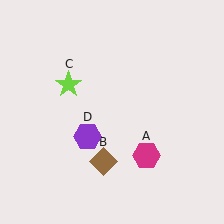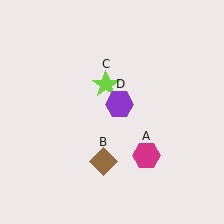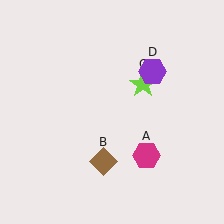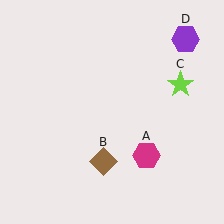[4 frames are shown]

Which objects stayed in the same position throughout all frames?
Magenta hexagon (object A) and brown diamond (object B) remained stationary.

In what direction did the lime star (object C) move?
The lime star (object C) moved right.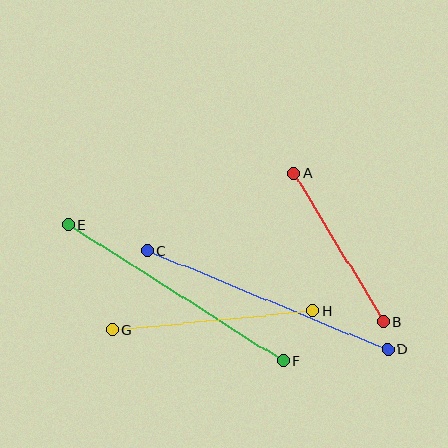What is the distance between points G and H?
The distance is approximately 201 pixels.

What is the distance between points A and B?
The distance is approximately 173 pixels.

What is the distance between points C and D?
The distance is approximately 260 pixels.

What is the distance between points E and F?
The distance is approximately 255 pixels.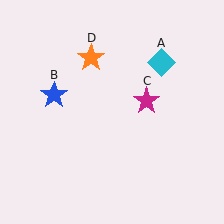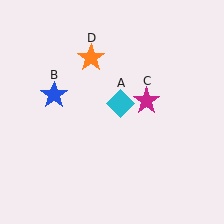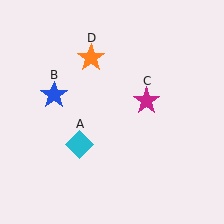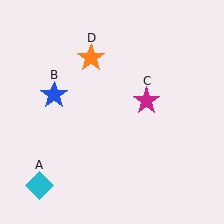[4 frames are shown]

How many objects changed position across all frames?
1 object changed position: cyan diamond (object A).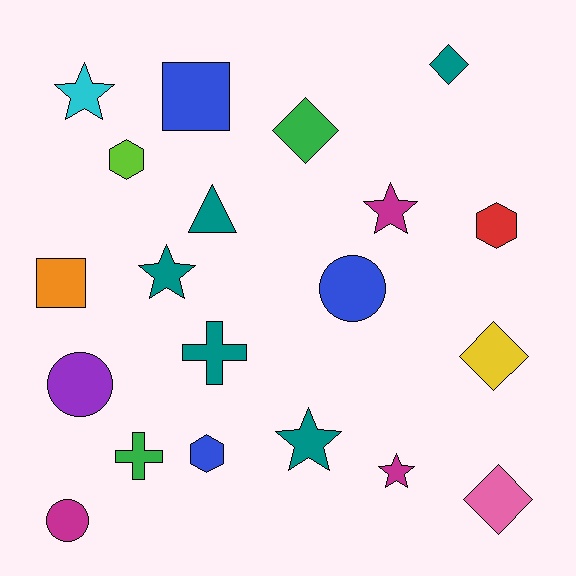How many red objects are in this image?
There is 1 red object.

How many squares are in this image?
There are 2 squares.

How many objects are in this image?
There are 20 objects.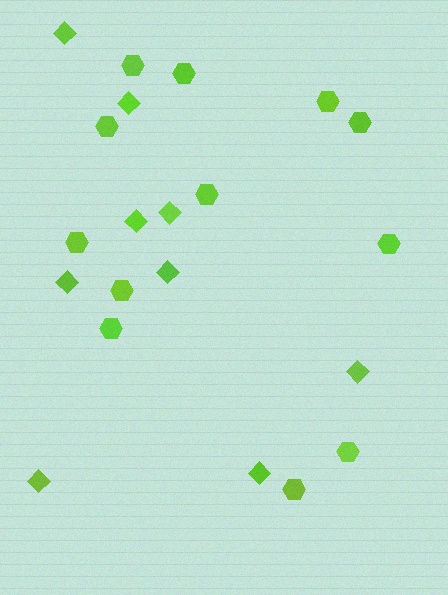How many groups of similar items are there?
There are 2 groups: one group of diamonds (9) and one group of hexagons (12).